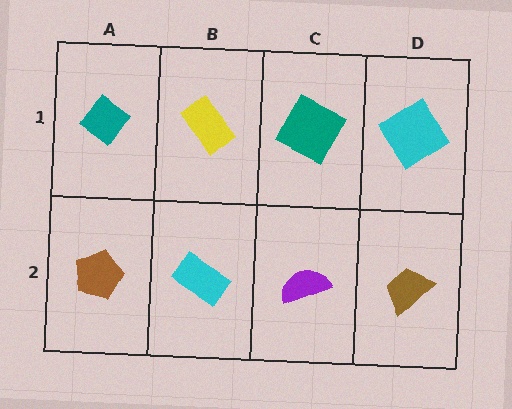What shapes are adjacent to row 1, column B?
A cyan rectangle (row 2, column B), a teal diamond (row 1, column A), a teal square (row 1, column C).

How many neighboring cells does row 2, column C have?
3.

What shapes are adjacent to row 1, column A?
A brown pentagon (row 2, column A), a yellow rectangle (row 1, column B).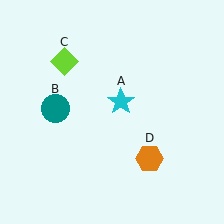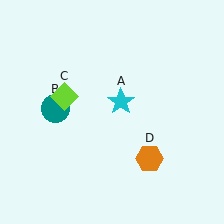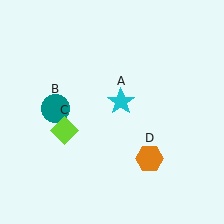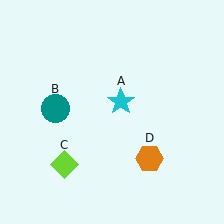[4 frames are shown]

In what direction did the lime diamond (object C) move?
The lime diamond (object C) moved down.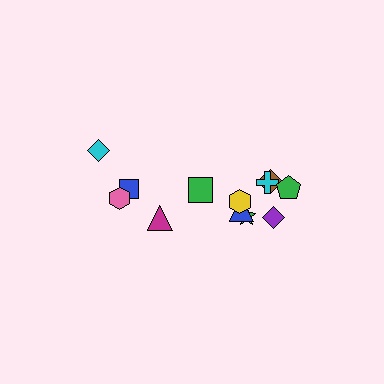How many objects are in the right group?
There are 8 objects.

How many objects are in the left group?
There are 4 objects.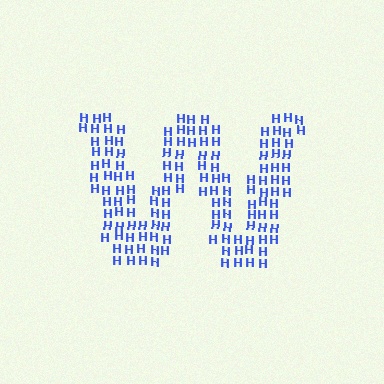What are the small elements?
The small elements are letter H's.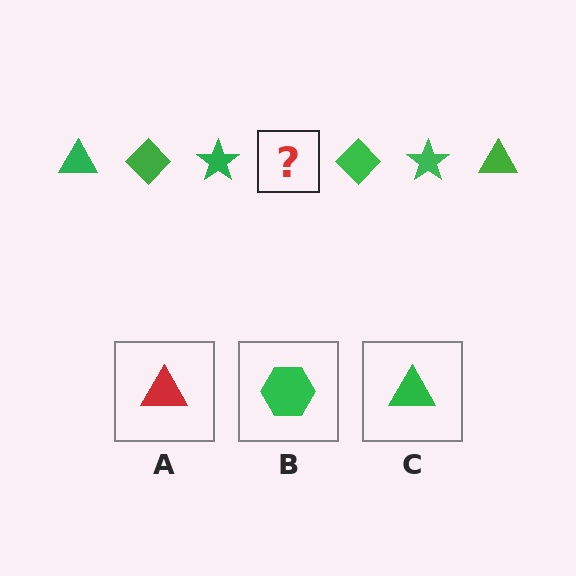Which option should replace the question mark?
Option C.